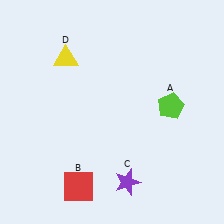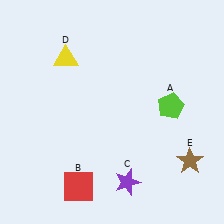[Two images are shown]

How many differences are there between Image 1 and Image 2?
There is 1 difference between the two images.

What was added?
A brown star (E) was added in Image 2.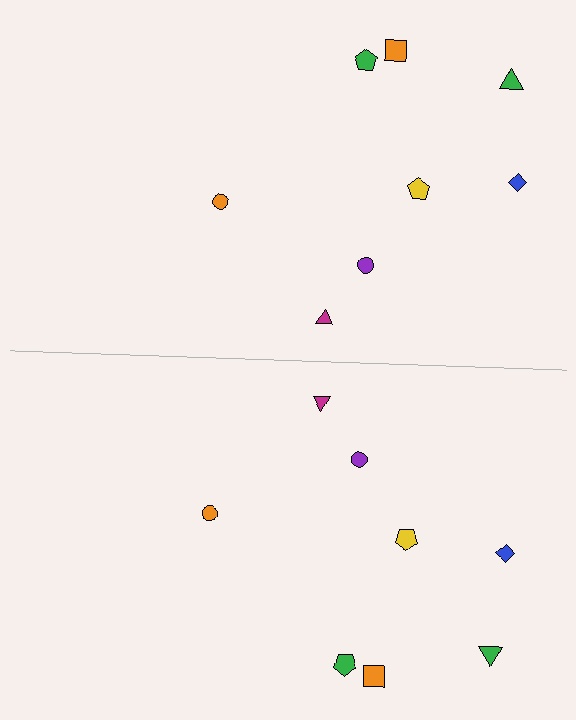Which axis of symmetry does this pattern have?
The pattern has a horizontal axis of symmetry running through the center of the image.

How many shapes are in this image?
There are 16 shapes in this image.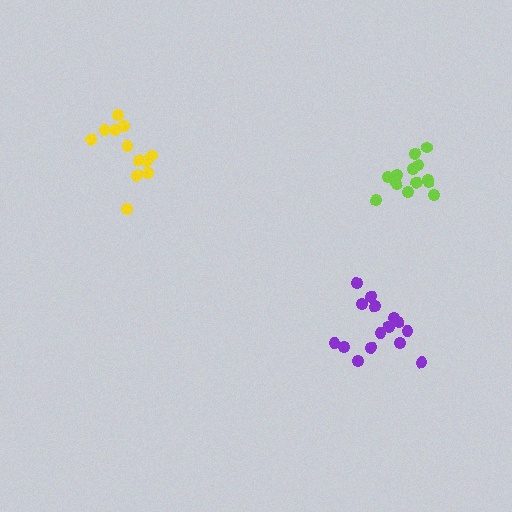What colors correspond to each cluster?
The clusters are colored: lime, purple, yellow.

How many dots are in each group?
Group 1: 13 dots, Group 2: 15 dots, Group 3: 12 dots (40 total).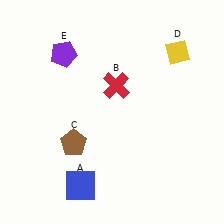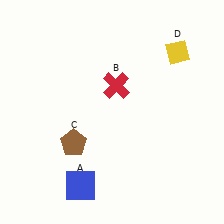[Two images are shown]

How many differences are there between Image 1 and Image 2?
There is 1 difference between the two images.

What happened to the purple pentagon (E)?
The purple pentagon (E) was removed in Image 2. It was in the top-left area of Image 1.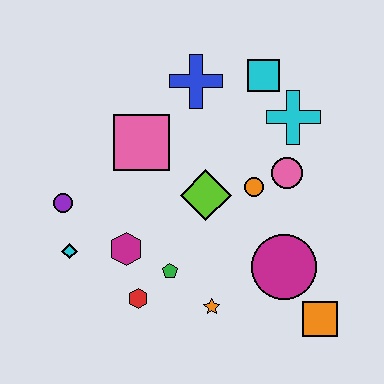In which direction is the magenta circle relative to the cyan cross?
The magenta circle is below the cyan cross.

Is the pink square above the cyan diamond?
Yes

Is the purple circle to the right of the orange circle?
No